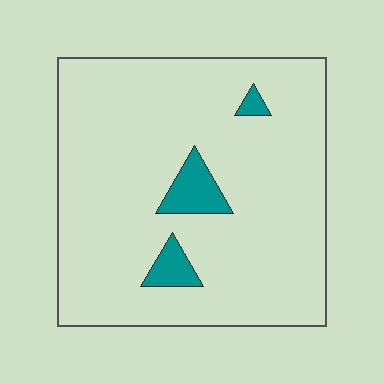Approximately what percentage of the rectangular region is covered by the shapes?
Approximately 5%.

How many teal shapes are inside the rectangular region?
3.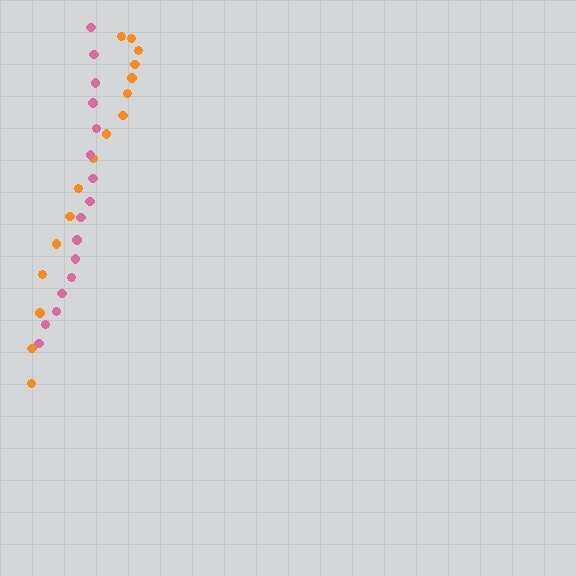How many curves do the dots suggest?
There are 2 distinct paths.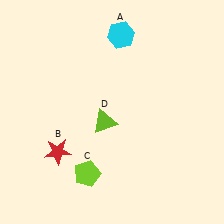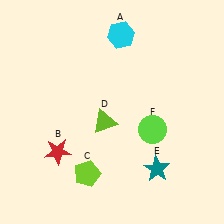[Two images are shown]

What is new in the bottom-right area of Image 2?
A teal star (E) was added in the bottom-right area of Image 2.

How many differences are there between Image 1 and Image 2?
There are 2 differences between the two images.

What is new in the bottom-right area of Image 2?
A lime circle (F) was added in the bottom-right area of Image 2.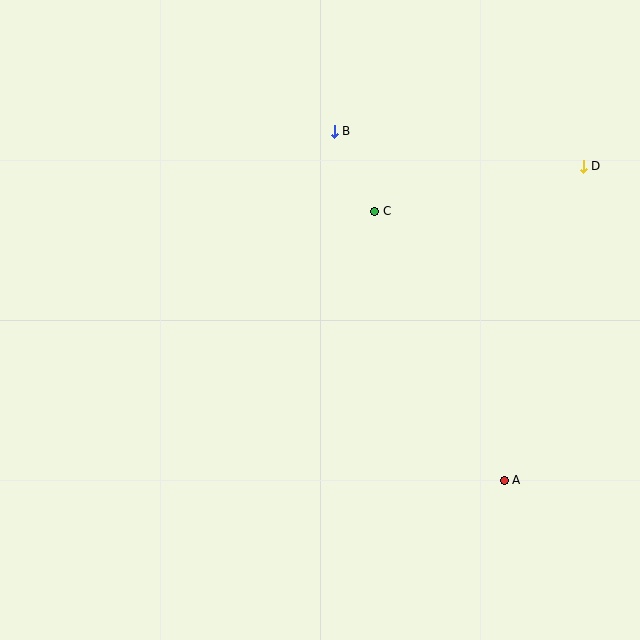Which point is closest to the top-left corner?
Point B is closest to the top-left corner.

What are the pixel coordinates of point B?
Point B is at (334, 131).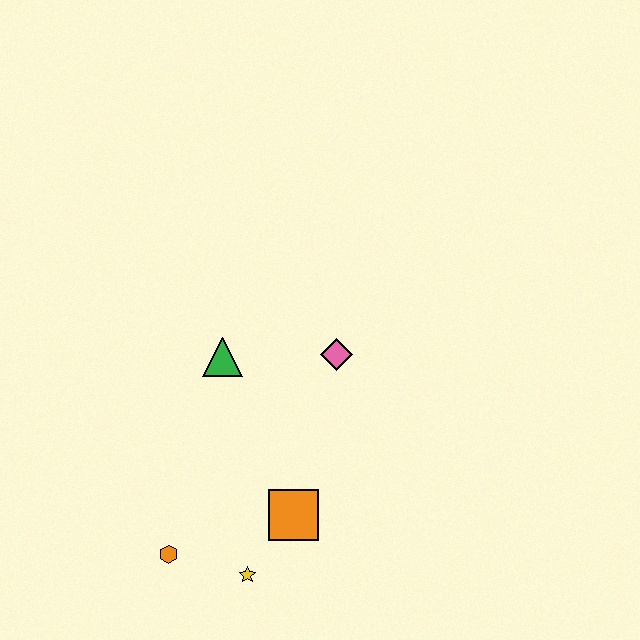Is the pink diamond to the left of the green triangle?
No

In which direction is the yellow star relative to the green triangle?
The yellow star is below the green triangle.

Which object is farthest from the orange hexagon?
The pink diamond is farthest from the orange hexagon.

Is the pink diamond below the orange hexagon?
No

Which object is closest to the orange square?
The yellow star is closest to the orange square.